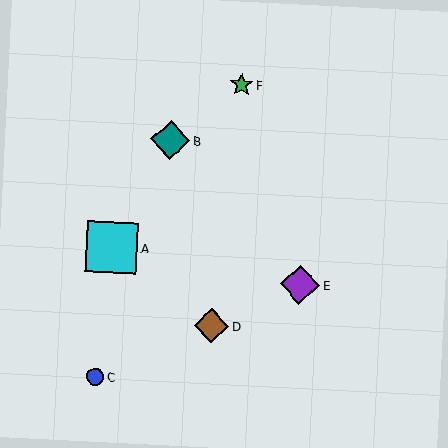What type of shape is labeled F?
Shape F is a green star.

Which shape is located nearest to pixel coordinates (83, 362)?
The blue circle (labeled C) at (95, 377) is nearest to that location.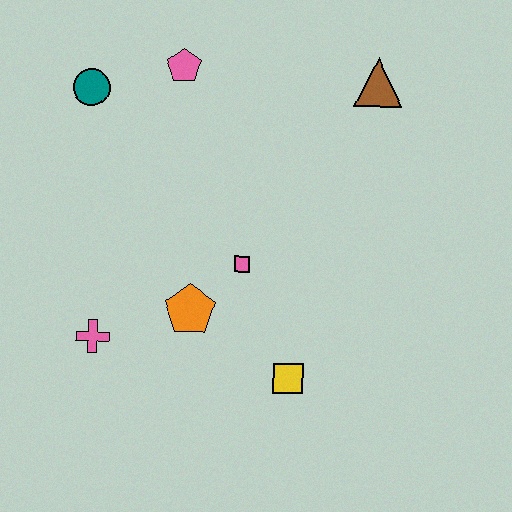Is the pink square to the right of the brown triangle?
No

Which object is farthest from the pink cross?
The brown triangle is farthest from the pink cross.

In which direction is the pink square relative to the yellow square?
The pink square is above the yellow square.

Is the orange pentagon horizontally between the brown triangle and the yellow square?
No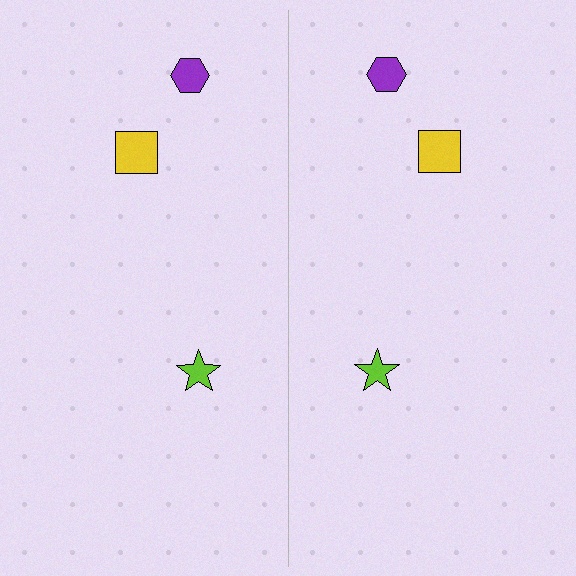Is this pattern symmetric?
Yes, this pattern has bilateral (reflection) symmetry.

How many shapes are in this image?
There are 6 shapes in this image.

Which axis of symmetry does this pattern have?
The pattern has a vertical axis of symmetry running through the center of the image.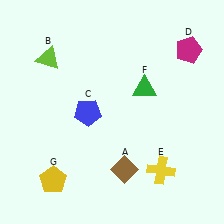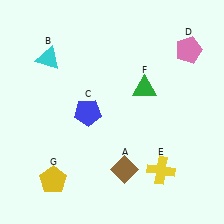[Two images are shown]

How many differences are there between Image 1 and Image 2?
There are 2 differences between the two images.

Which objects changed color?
B changed from lime to cyan. D changed from magenta to pink.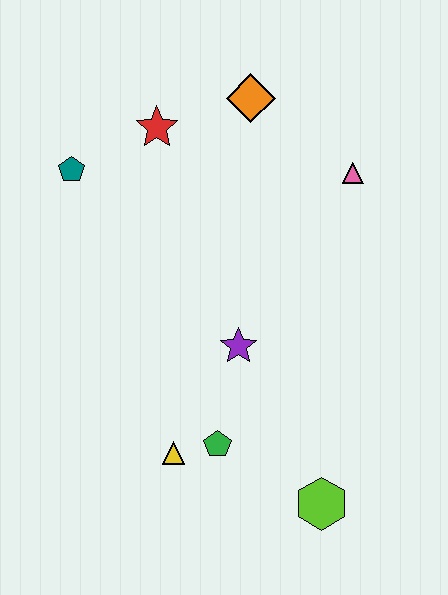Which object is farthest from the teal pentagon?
The lime hexagon is farthest from the teal pentagon.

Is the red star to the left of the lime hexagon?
Yes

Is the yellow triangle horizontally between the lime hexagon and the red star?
Yes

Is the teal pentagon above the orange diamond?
No